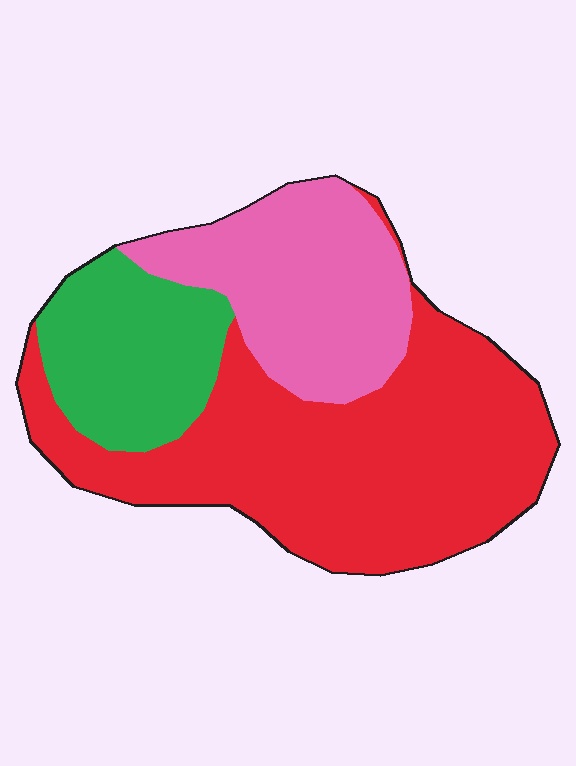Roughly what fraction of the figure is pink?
Pink covers roughly 25% of the figure.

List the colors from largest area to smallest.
From largest to smallest: red, pink, green.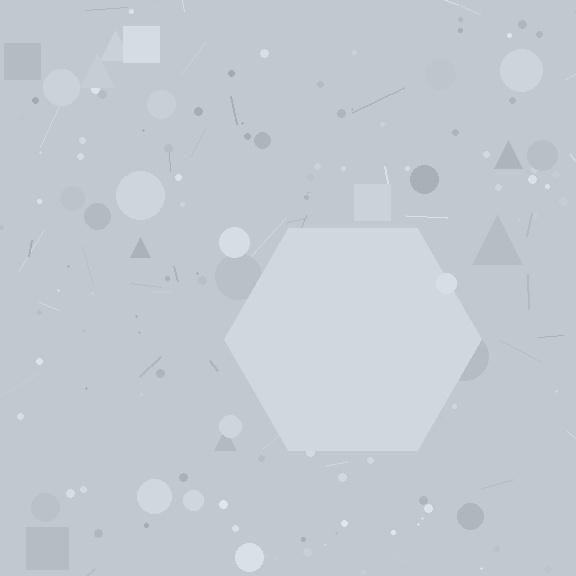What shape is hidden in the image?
A hexagon is hidden in the image.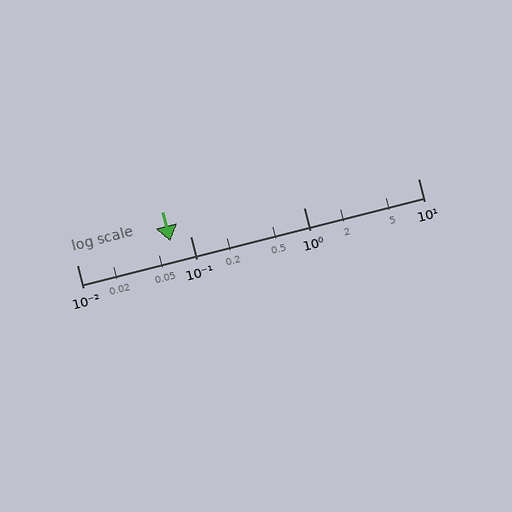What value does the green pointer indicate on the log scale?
The pointer indicates approximately 0.066.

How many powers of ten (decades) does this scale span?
The scale spans 3 decades, from 0.01 to 10.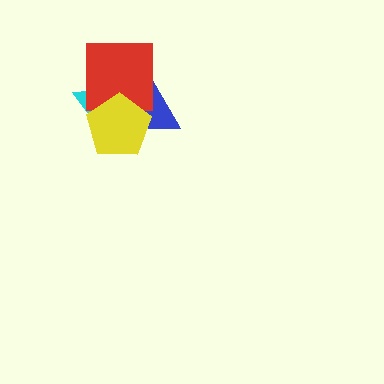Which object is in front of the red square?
The yellow pentagon is in front of the red square.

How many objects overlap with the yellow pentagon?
3 objects overlap with the yellow pentagon.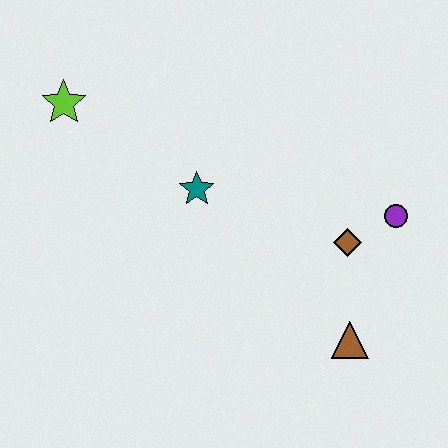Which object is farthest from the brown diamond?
The lime star is farthest from the brown diamond.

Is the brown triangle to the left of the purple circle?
Yes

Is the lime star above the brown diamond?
Yes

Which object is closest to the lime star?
The teal star is closest to the lime star.